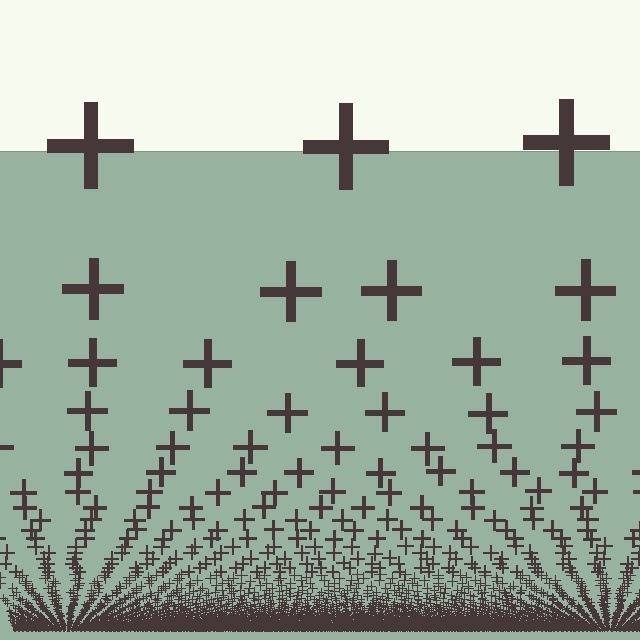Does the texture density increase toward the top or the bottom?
Density increases toward the bottom.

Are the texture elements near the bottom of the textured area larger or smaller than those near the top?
Smaller. The gradient is inverted — elements near the bottom are smaller and denser.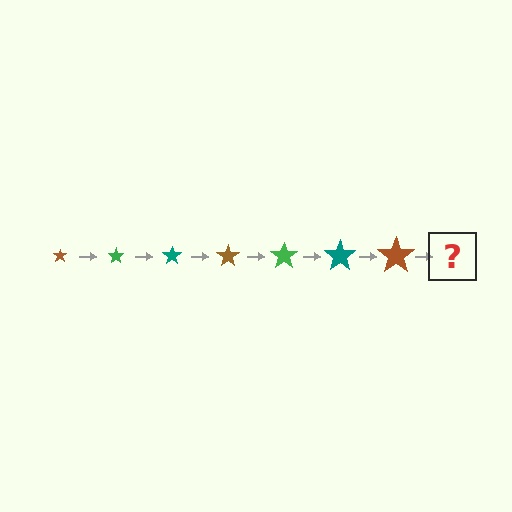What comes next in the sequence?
The next element should be a green star, larger than the previous one.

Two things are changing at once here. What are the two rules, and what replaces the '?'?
The two rules are that the star grows larger each step and the color cycles through brown, green, and teal. The '?' should be a green star, larger than the previous one.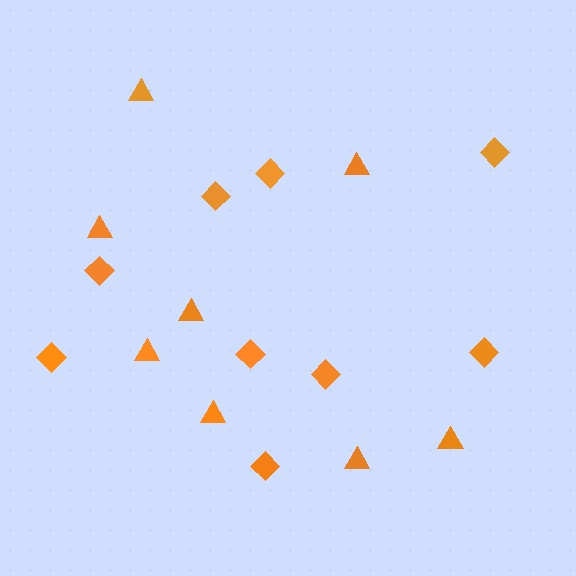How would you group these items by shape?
There are 2 groups: one group of triangles (8) and one group of diamonds (9).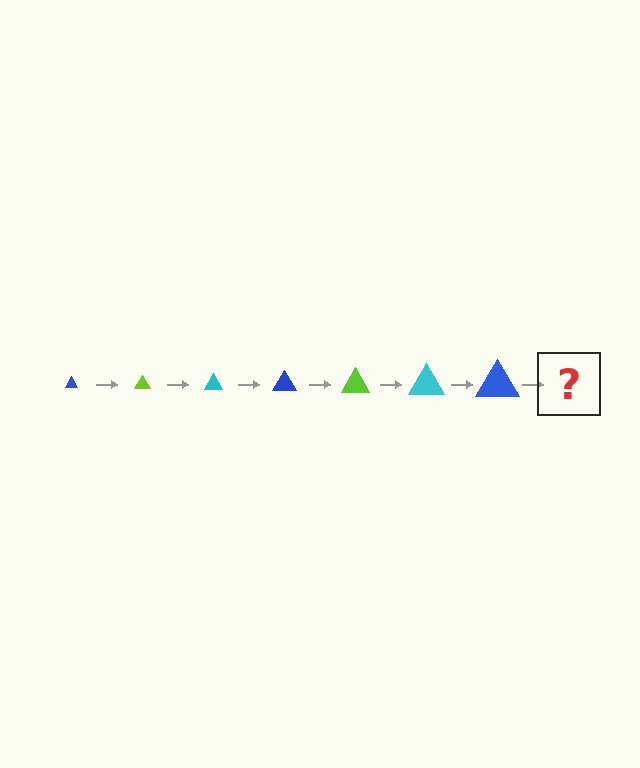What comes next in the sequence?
The next element should be a lime triangle, larger than the previous one.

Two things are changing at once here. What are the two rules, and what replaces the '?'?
The two rules are that the triangle grows larger each step and the color cycles through blue, lime, and cyan. The '?' should be a lime triangle, larger than the previous one.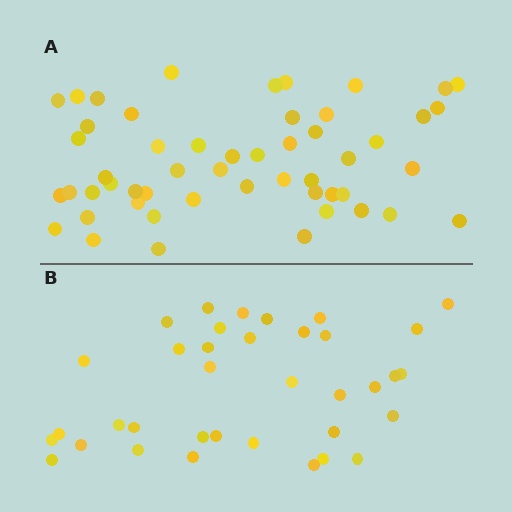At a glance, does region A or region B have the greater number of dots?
Region A (the top region) has more dots.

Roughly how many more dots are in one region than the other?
Region A has approximately 15 more dots than region B.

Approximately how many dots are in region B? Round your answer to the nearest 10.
About 40 dots. (The exact count is 36, which rounds to 40.)